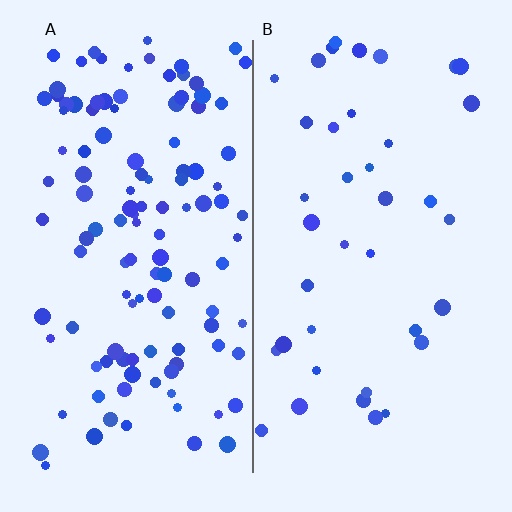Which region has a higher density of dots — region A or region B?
A (the left).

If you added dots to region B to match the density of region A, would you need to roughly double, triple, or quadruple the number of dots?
Approximately triple.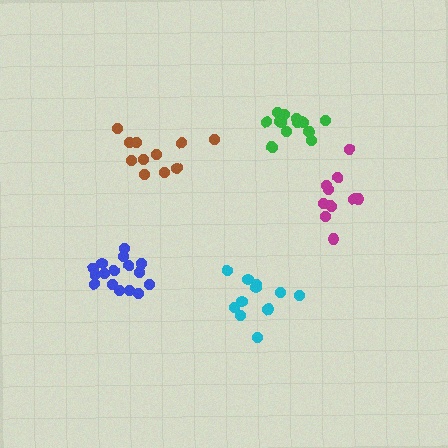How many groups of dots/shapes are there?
There are 5 groups.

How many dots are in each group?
Group 1: 12 dots, Group 2: 11 dots, Group 3: 11 dots, Group 4: 16 dots, Group 5: 16 dots (66 total).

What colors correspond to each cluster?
The clusters are colored: cyan, brown, magenta, blue, green.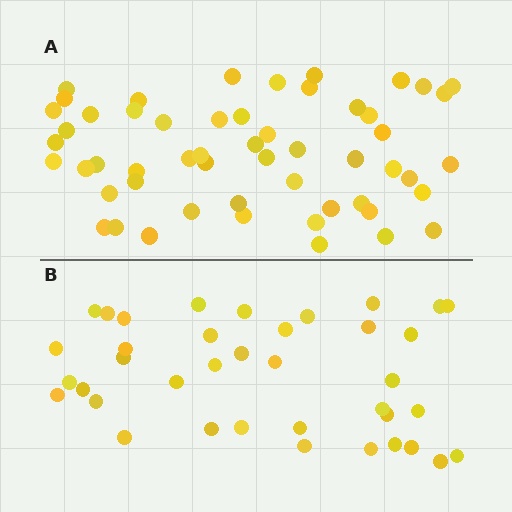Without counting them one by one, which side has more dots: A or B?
Region A (the top region) has more dots.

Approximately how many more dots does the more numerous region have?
Region A has approximately 15 more dots than region B.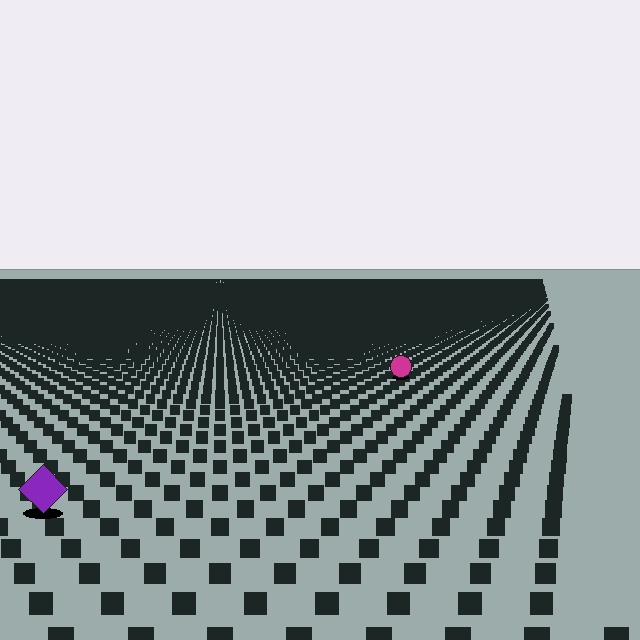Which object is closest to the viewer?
The purple diamond is closest. The texture marks near it are larger and more spread out.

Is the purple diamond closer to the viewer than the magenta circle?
Yes. The purple diamond is closer — you can tell from the texture gradient: the ground texture is coarser near it.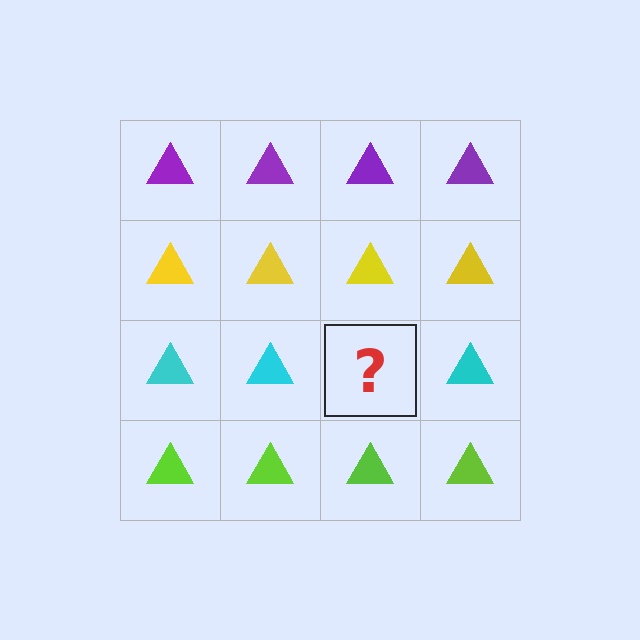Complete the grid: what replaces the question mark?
The question mark should be replaced with a cyan triangle.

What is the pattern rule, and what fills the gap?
The rule is that each row has a consistent color. The gap should be filled with a cyan triangle.